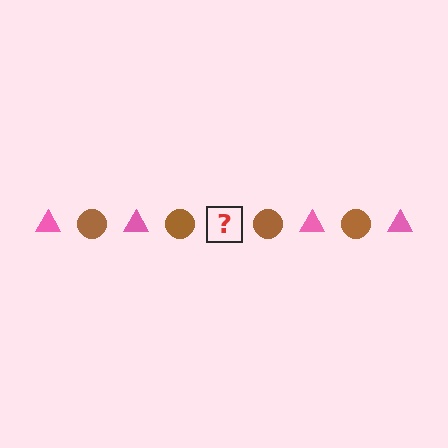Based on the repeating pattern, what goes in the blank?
The blank should be a pink triangle.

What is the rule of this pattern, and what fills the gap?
The rule is that the pattern alternates between pink triangle and brown circle. The gap should be filled with a pink triangle.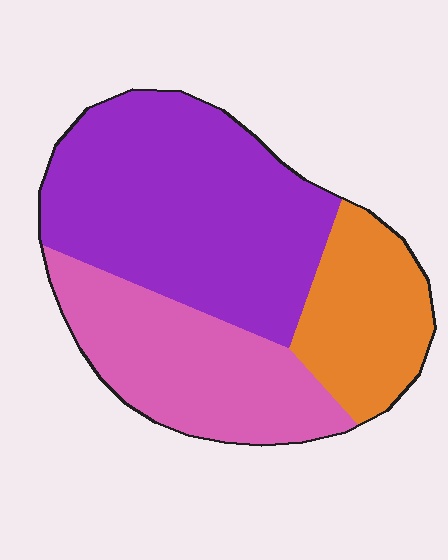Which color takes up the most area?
Purple, at roughly 50%.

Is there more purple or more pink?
Purple.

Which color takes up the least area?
Orange, at roughly 20%.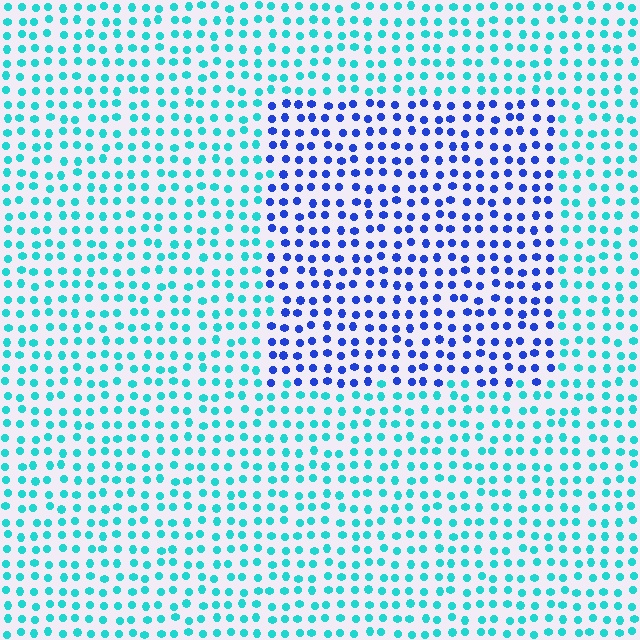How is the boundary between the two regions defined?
The boundary is defined purely by a slight shift in hue (about 52 degrees). Spacing, size, and orientation are identical on both sides.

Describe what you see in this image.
The image is filled with small cyan elements in a uniform arrangement. A rectangle-shaped region is visible where the elements are tinted to a slightly different hue, forming a subtle color boundary.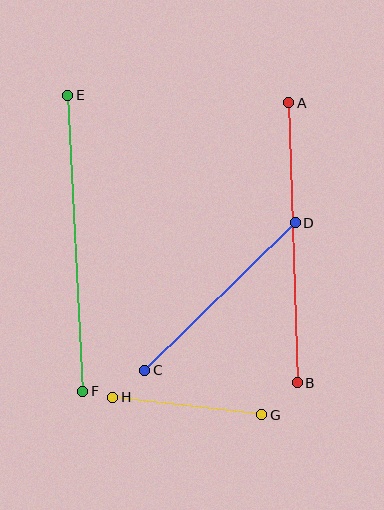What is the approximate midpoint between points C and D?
The midpoint is at approximately (220, 297) pixels.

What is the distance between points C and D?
The distance is approximately 211 pixels.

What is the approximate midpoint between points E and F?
The midpoint is at approximately (75, 244) pixels.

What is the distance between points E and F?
The distance is approximately 296 pixels.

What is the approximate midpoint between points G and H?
The midpoint is at approximately (188, 406) pixels.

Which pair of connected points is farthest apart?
Points E and F are farthest apart.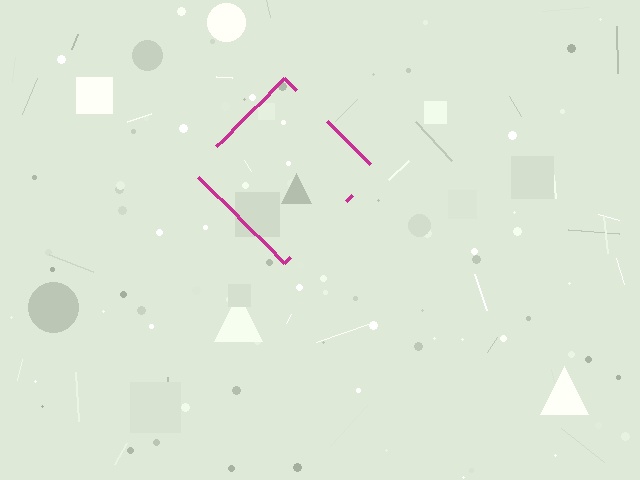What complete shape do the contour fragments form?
The contour fragments form a diamond.